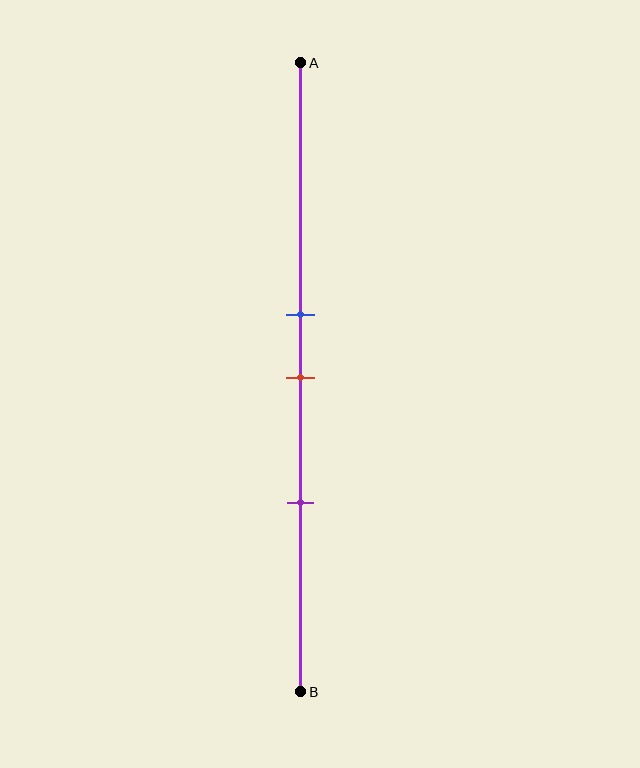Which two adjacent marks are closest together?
The blue and red marks are the closest adjacent pair.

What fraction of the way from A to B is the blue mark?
The blue mark is approximately 40% (0.4) of the way from A to B.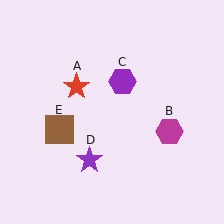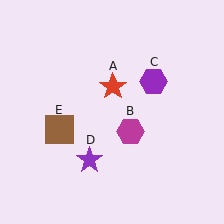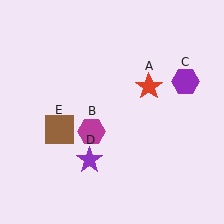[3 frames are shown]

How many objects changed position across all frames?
3 objects changed position: red star (object A), magenta hexagon (object B), purple hexagon (object C).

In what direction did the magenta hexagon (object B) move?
The magenta hexagon (object B) moved left.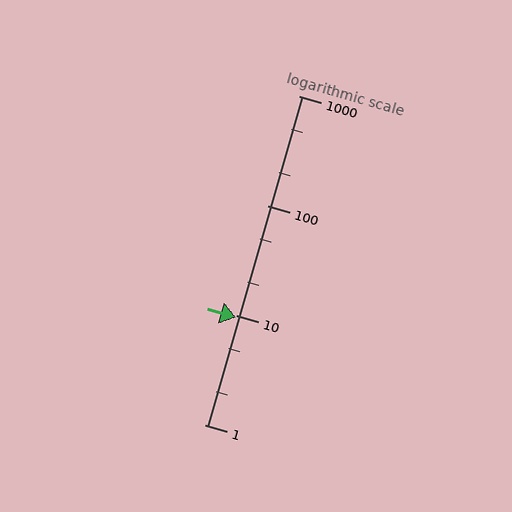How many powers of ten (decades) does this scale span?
The scale spans 3 decades, from 1 to 1000.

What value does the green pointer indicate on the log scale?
The pointer indicates approximately 9.5.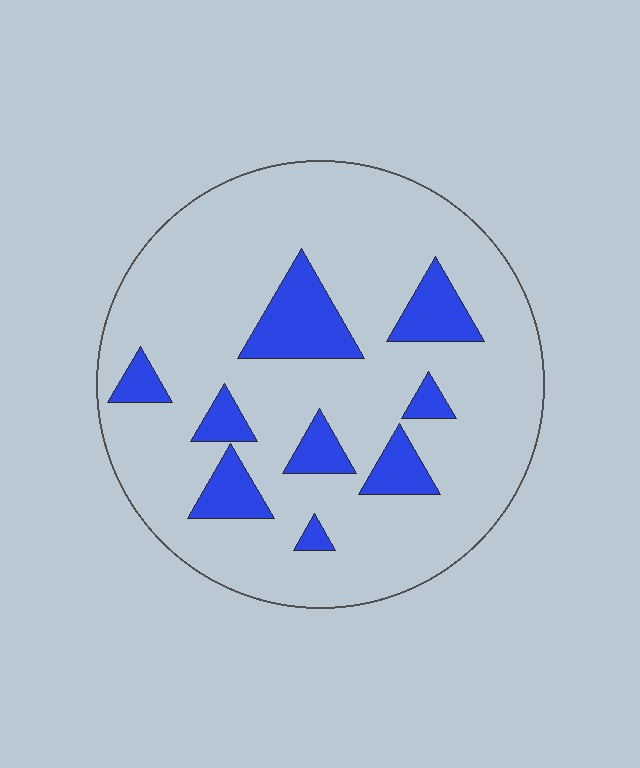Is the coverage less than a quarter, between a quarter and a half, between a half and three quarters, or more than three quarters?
Less than a quarter.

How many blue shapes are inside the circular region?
9.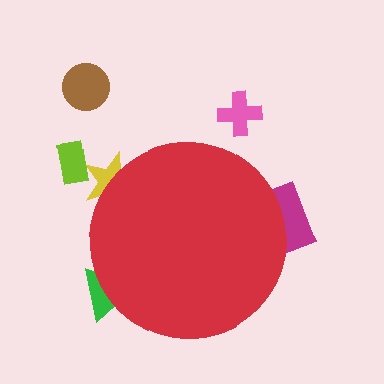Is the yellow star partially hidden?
Yes, the yellow star is partially hidden behind the red circle.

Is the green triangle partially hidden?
Yes, the green triangle is partially hidden behind the red circle.